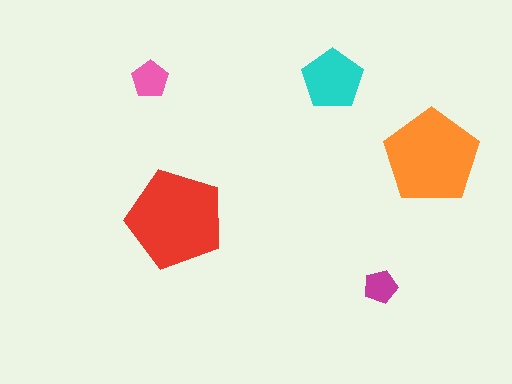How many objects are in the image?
There are 5 objects in the image.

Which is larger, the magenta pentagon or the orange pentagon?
The orange one.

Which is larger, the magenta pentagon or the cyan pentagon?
The cyan one.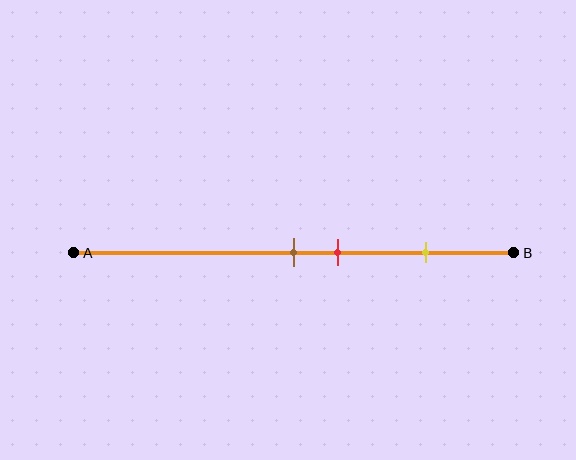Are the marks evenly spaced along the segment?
No, the marks are not evenly spaced.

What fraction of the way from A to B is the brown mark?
The brown mark is approximately 50% (0.5) of the way from A to B.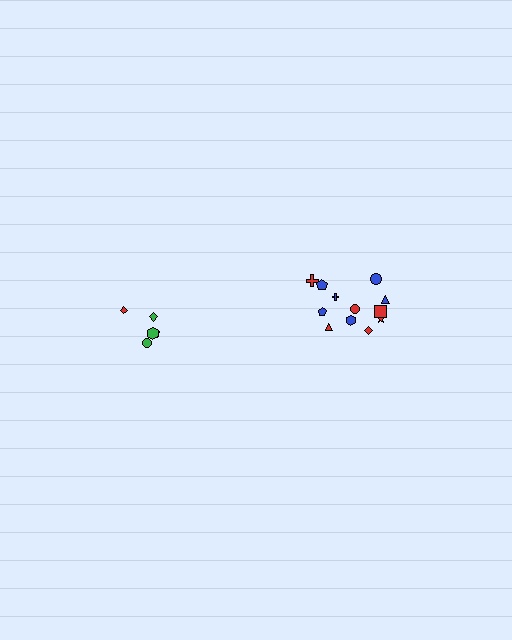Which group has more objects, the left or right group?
The right group.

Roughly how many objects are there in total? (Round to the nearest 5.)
Roughly 15 objects in total.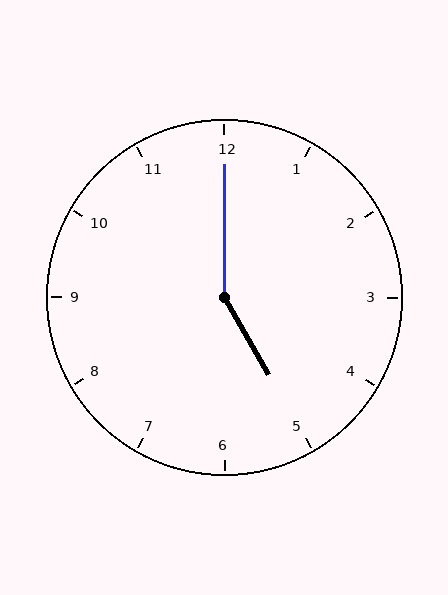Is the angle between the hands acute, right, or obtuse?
It is obtuse.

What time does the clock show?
5:00.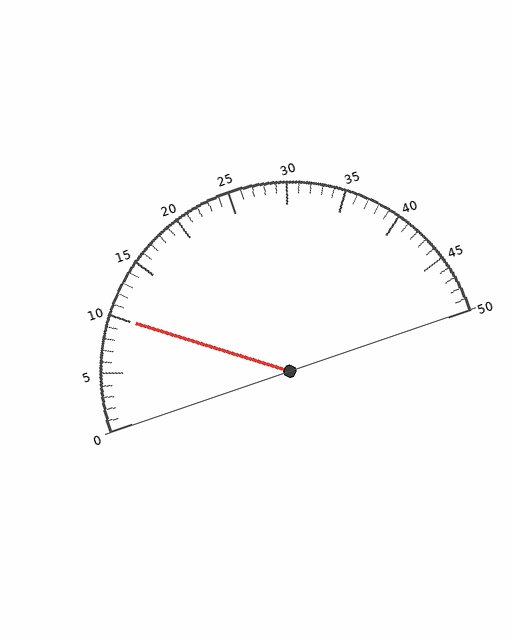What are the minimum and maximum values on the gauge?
The gauge ranges from 0 to 50.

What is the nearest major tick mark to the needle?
The nearest major tick mark is 10.